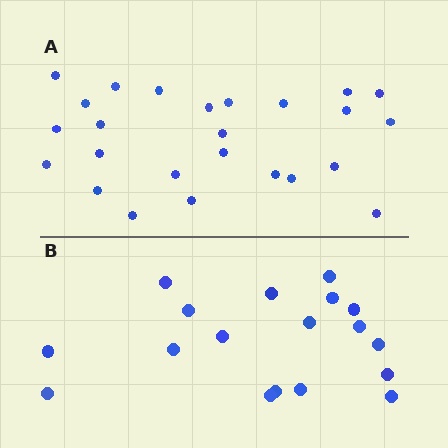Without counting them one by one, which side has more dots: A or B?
Region A (the top region) has more dots.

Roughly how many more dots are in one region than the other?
Region A has roughly 8 or so more dots than region B.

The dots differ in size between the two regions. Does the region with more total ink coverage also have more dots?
No. Region B has more total ink coverage because its dots are larger, but region A actually contains more individual dots. Total area can be misleading — the number of items is what matters here.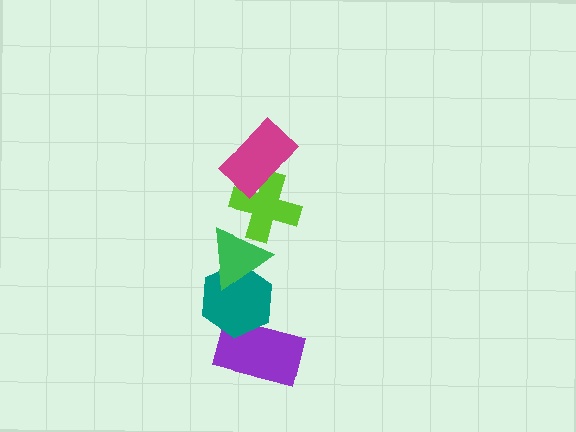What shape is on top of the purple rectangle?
The teal hexagon is on top of the purple rectangle.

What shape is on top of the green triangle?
The lime cross is on top of the green triangle.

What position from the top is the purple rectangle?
The purple rectangle is 5th from the top.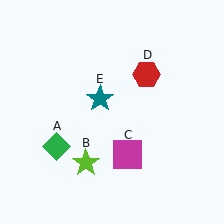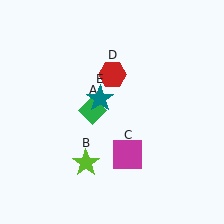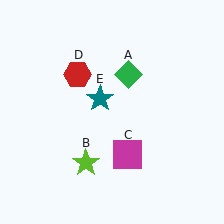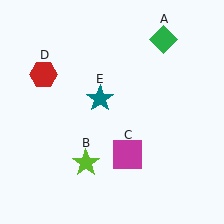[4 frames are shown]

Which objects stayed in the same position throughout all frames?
Lime star (object B) and magenta square (object C) and teal star (object E) remained stationary.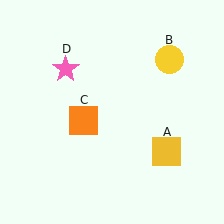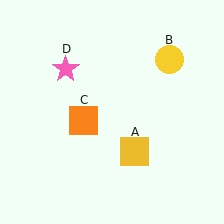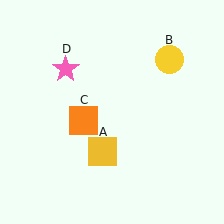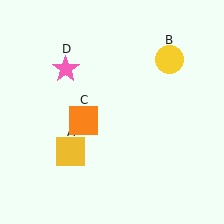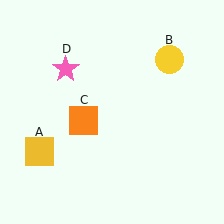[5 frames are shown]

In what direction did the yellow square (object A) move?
The yellow square (object A) moved left.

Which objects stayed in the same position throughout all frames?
Yellow circle (object B) and orange square (object C) and pink star (object D) remained stationary.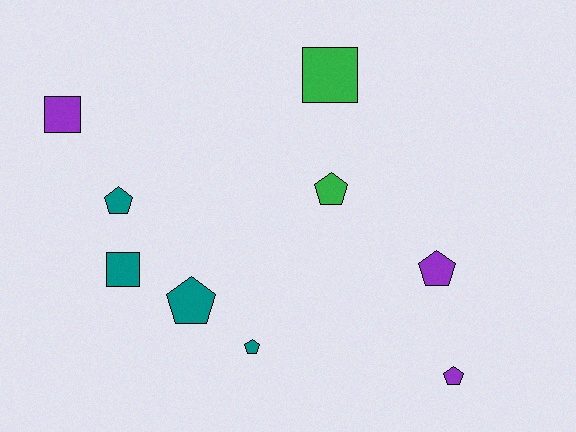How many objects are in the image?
There are 9 objects.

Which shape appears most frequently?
Pentagon, with 6 objects.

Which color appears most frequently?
Teal, with 4 objects.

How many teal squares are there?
There is 1 teal square.